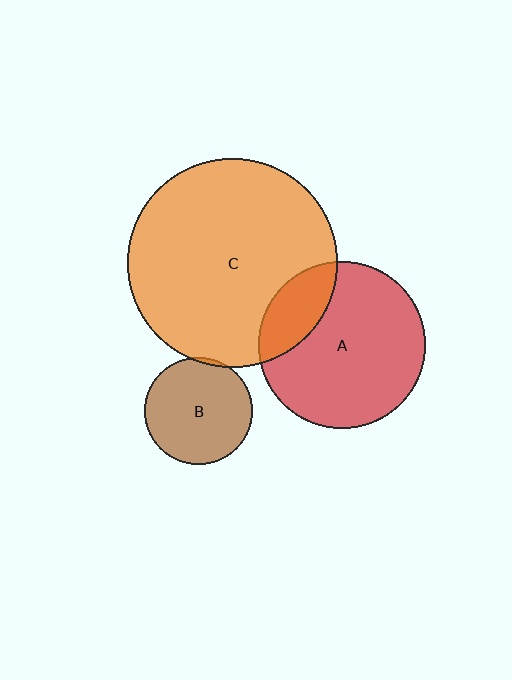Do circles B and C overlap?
Yes.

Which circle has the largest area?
Circle C (orange).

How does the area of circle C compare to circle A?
Approximately 1.6 times.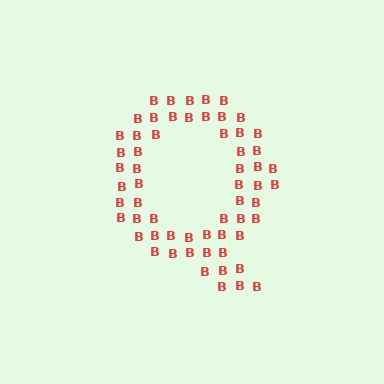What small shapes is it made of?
It is made of small letter B's.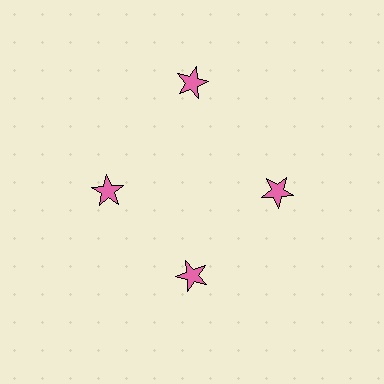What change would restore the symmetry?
The symmetry would be restored by moving it inward, back onto the ring so that all 4 stars sit at equal angles and equal distance from the center.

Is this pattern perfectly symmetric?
No. The 4 pink stars are arranged in a ring, but one element near the 12 o'clock position is pushed outward from the center, breaking the 4-fold rotational symmetry.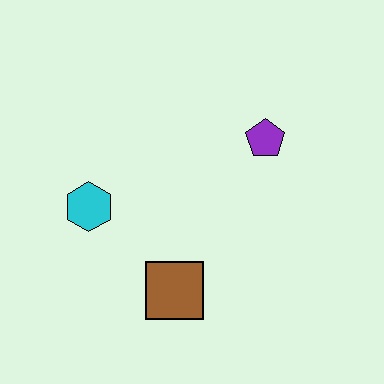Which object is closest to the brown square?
The cyan hexagon is closest to the brown square.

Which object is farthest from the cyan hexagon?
The purple pentagon is farthest from the cyan hexagon.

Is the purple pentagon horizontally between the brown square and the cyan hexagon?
No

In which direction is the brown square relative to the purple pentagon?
The brown square is below the purple pentagon.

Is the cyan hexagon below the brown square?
No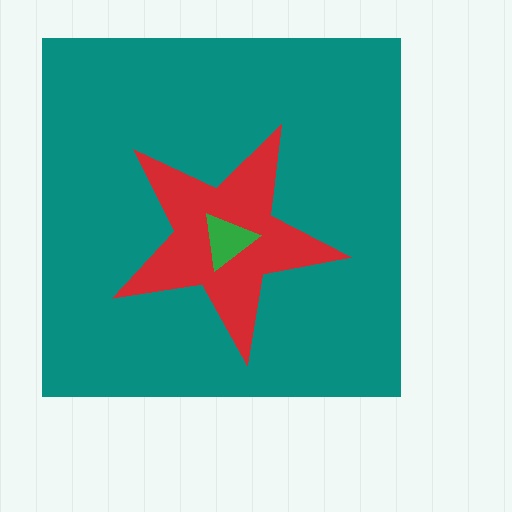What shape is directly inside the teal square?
The red star.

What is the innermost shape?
The green triangle.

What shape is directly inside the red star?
The green triangle.